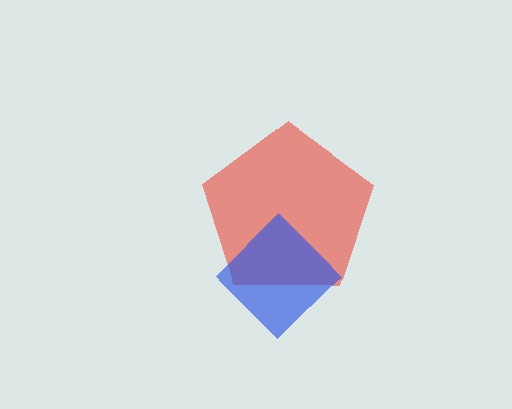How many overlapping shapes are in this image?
There are 2 overlapping shapes in the image.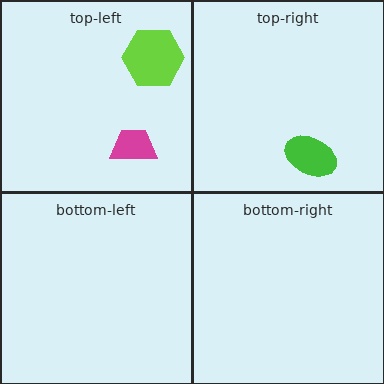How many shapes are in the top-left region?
2.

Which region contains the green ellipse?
The top-right region.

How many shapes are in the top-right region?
1.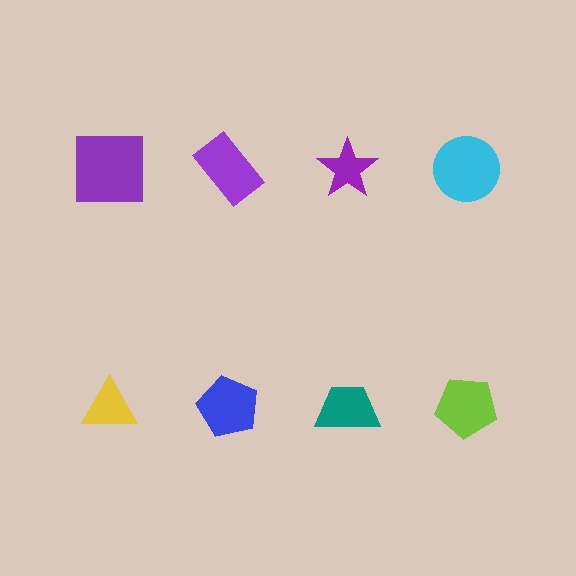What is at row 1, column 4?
A cyan circle.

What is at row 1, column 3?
A purple star.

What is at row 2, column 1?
A yellow triangle.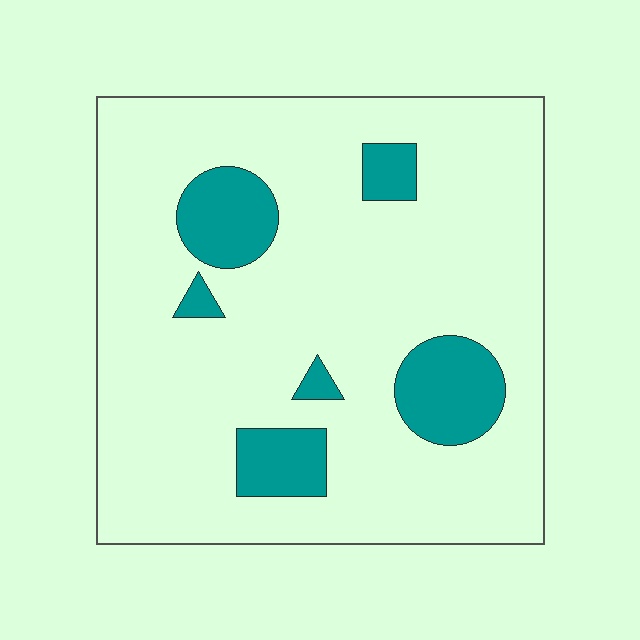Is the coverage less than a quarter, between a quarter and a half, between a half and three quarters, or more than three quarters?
Less than a quarter.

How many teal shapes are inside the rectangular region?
6.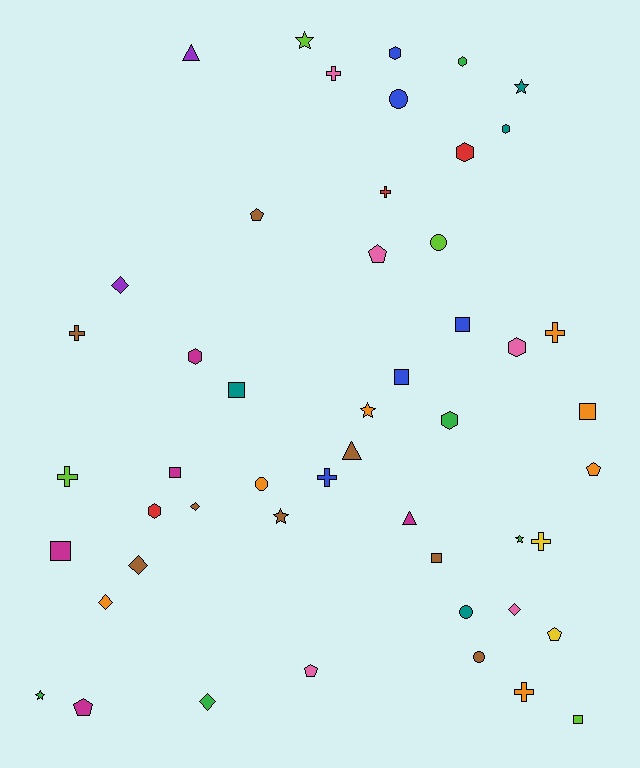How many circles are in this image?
There are 5 circles.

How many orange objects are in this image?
There are 7 orange objects.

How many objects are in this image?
There are 50 objects.